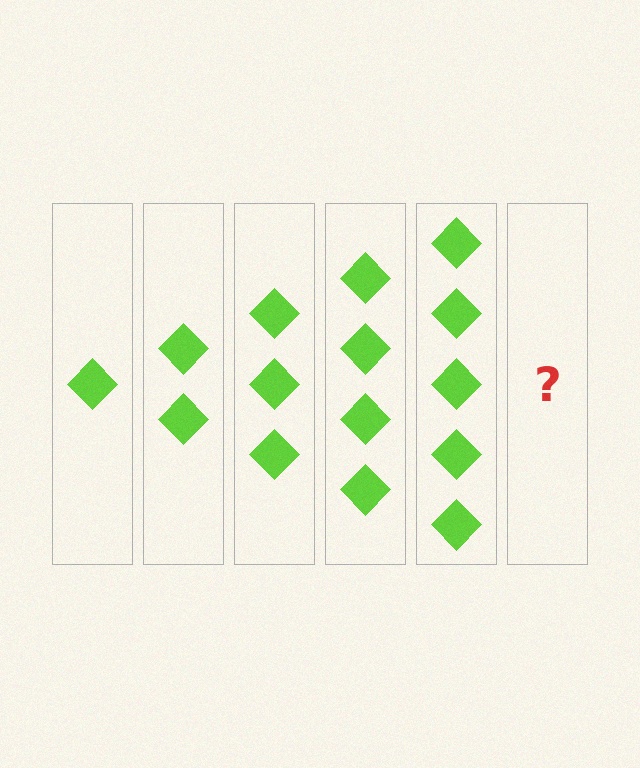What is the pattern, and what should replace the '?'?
The pattern is that each step adds one more diamond. The '?' should be 6 diamonds.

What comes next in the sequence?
The next element should be 6 diamonds.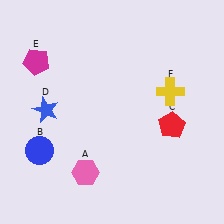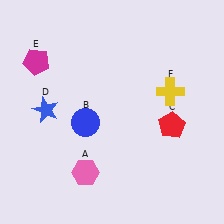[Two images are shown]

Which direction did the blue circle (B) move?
The blue circle (B) moved right.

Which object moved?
The blue circle (B) moved right.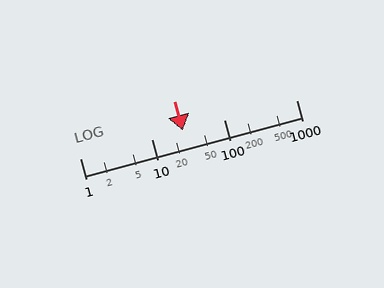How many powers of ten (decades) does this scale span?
The scale spans 3 decades, from 1 to 1000.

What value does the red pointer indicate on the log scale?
The pointer indicates approximately 27.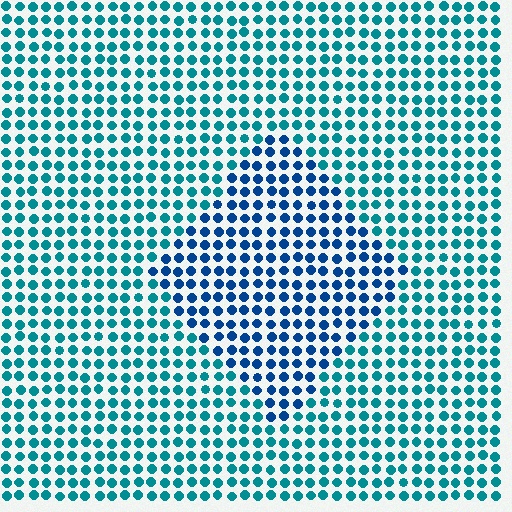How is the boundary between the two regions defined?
The boundary is defined purely by a slight shift in hue (about 32 degrees). Spacing, size, and orientation are identical on both sides.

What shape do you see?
I see a diamond.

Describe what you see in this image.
The image is filled with small teal elements in a uniform arrangement. A diamond-shaped region is visible where the elements are tinted to a slightly different hue, forming a subtle color boundary.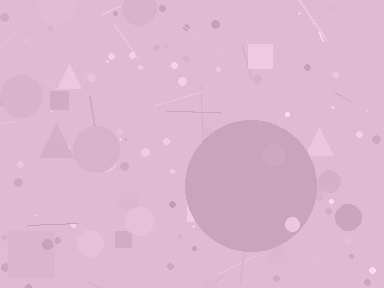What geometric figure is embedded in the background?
A circle is embedded in the background.